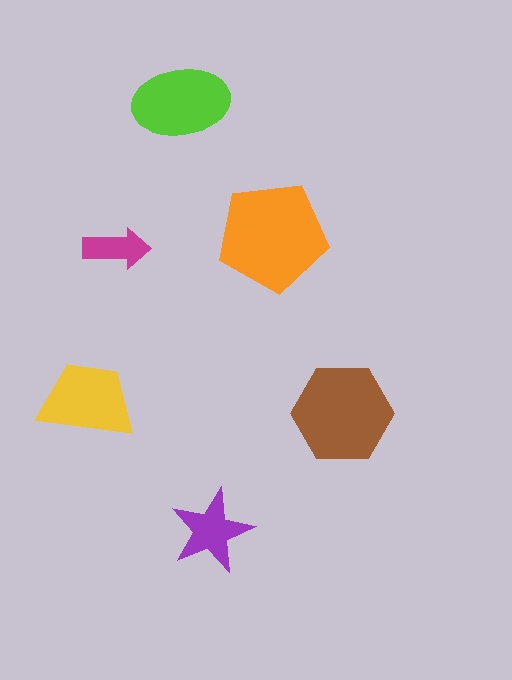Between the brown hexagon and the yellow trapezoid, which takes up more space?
The brown hexagon.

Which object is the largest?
The orange pentagon.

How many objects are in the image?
There are 6 objects in the image.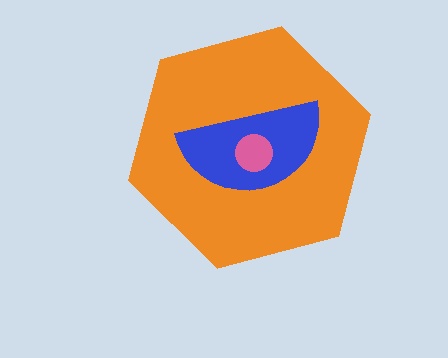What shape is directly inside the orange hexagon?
The blue semicircle.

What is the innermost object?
The pink circle.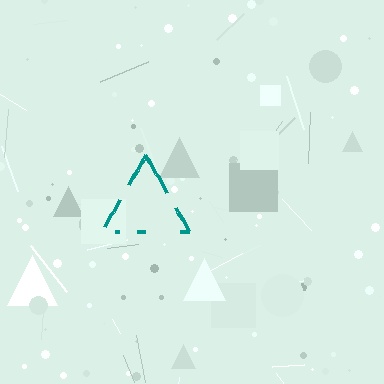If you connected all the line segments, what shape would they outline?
They would outline a triangle.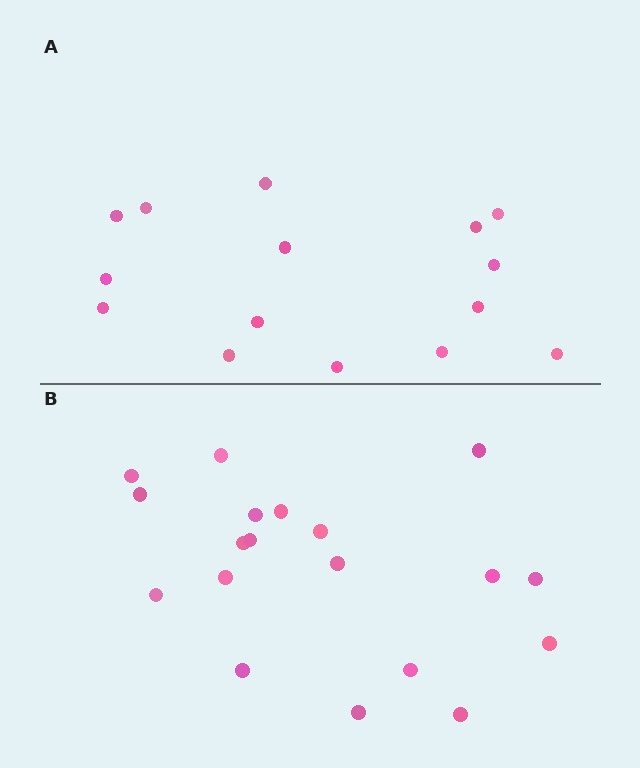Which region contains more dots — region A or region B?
Region B (the bottom region) has more dots.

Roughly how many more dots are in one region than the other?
Region B has about 4 more dots than region A.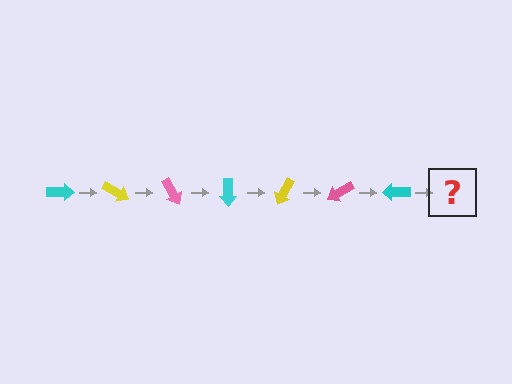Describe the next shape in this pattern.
It should be a yellow arrow, rotated 210 degrees from the start.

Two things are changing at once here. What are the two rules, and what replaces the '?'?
The two rules are that it rotates 30 degrees each step and the color cycles through cyan, yellow, and pink. The '?' should be a yellow arrow, rotated 210 degrees from the start.